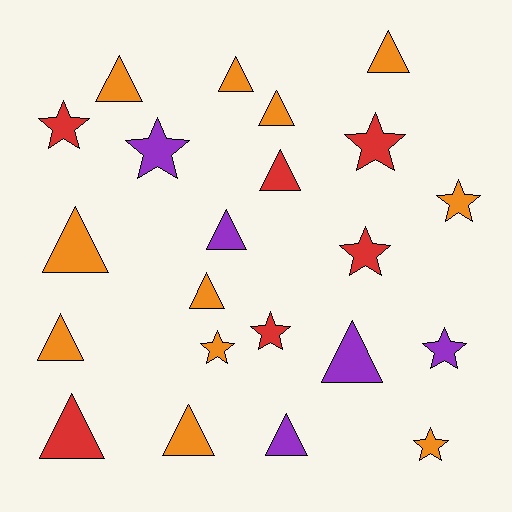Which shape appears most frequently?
Triangle, with 13 objects.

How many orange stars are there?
There are 3 orange stars.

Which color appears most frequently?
Orange, with 11 objects.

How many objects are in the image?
There are 22 objects.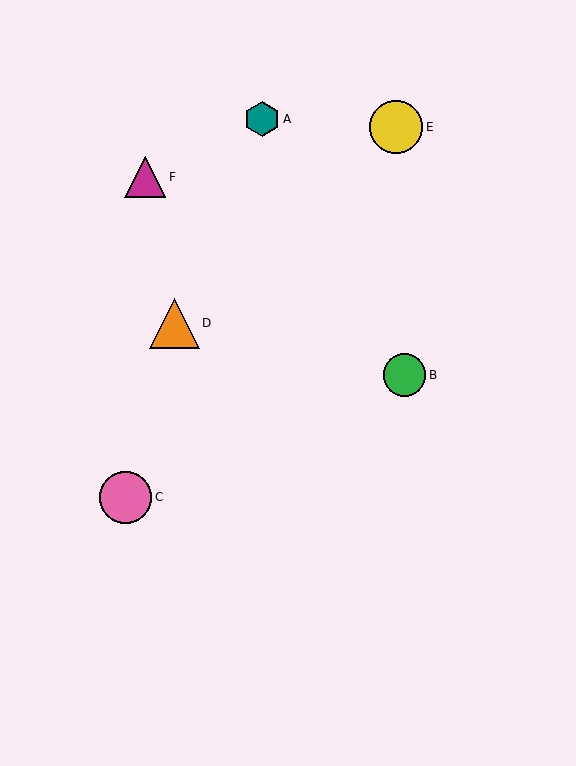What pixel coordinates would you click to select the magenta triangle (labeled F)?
Click at (145, 177) to select the magenta triangle F.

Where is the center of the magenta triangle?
The center of the magenta triangle is at (145, 177).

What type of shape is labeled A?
Shape A is a teal hexagon.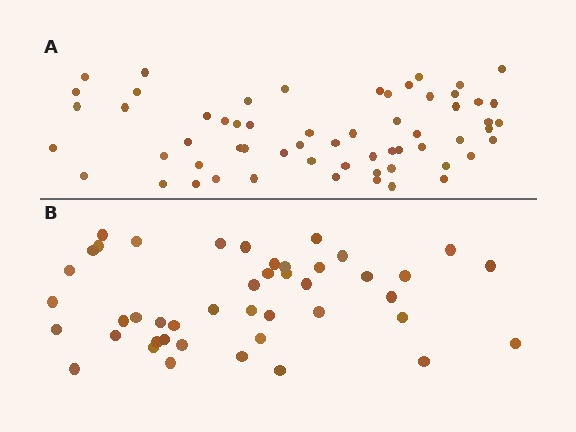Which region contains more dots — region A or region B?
Region A (the top region) has more dots.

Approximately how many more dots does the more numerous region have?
Region A has approximately 15 more dots than region B.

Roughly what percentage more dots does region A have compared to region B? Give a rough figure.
About 35% more.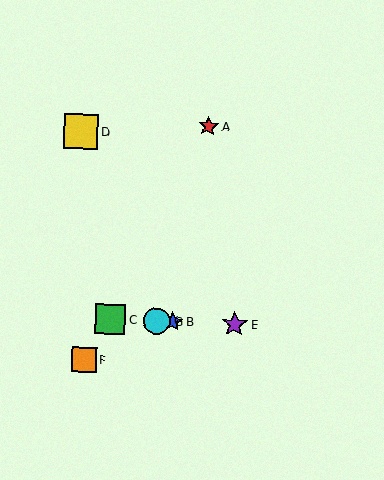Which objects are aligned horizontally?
Objects B, C, E, G are aligned horizontally.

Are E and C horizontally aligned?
Yes, both are at y≈324.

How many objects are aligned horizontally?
4 objects (B, C, E, G) are aligned horizontally.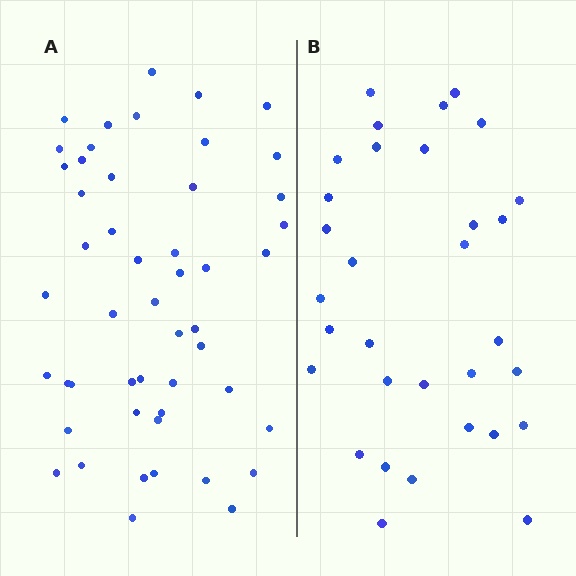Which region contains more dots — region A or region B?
Region A (the left region) has more dots.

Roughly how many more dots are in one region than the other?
Region A has approximately 20 more dots than region B.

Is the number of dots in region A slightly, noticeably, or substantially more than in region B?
Region A has substantially more. The ratio is roughly 1.6 to 1.